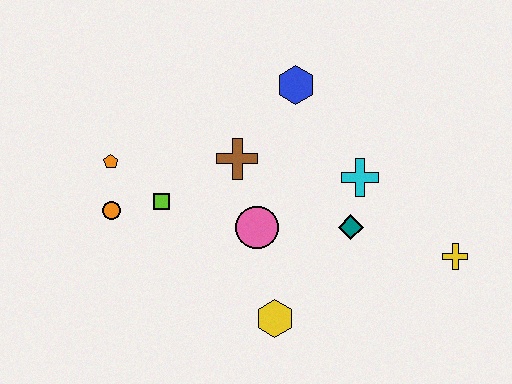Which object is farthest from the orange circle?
The yellow cross is farthest from the orange circle.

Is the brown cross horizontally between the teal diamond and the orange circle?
Yes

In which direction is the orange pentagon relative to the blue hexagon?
The orange pentagon is to the left of the blue hexagon.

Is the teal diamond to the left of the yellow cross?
Yes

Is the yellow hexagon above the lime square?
No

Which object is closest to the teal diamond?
The cyan cross is closest to the teal diamond.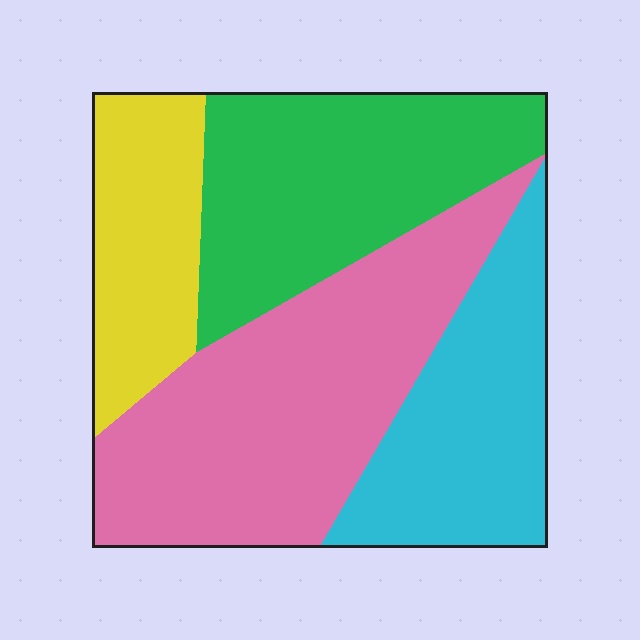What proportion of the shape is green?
Green covers 27% of the shape.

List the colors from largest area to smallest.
From largest to smallest: pink, green, cyan, yellow.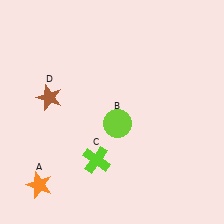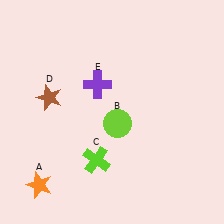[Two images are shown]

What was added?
A purple cross (E) was added in Image 2.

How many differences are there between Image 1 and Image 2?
There is 1 difference between the two images.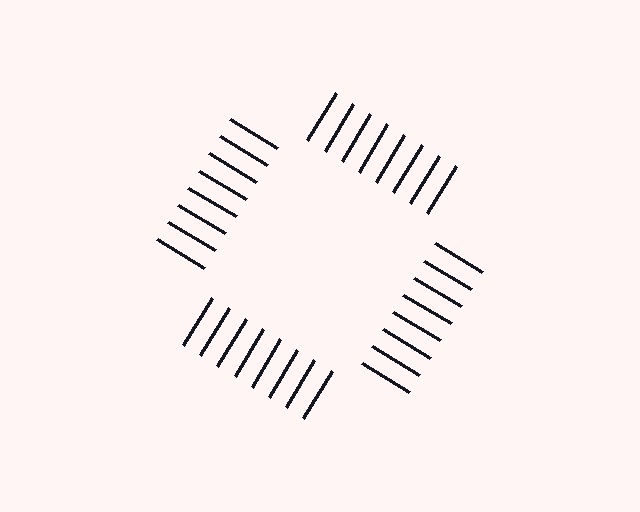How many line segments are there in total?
32 — 8 along each of the 4 edges.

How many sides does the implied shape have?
4 sides — the line-ends trace a square.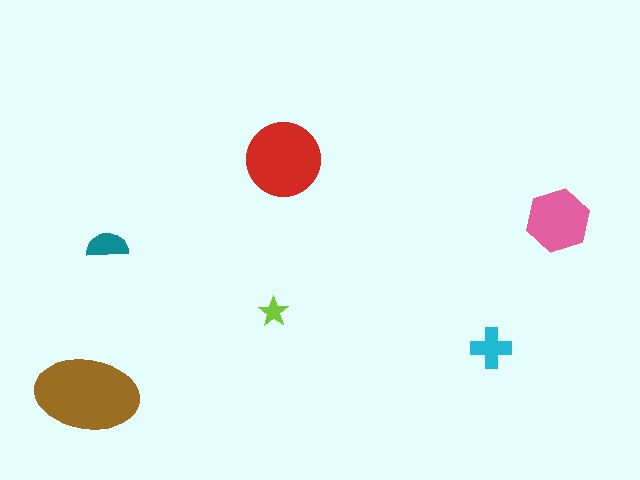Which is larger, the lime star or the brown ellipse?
The brown ellipse.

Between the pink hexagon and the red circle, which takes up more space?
The red circle.